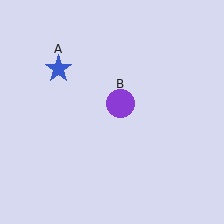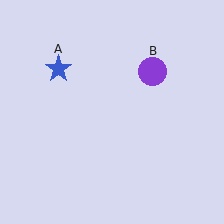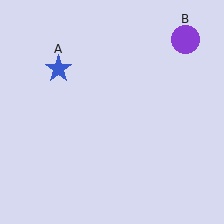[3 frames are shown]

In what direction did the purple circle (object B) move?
The purple circle (object B) moved up and to the right.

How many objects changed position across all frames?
1 object changed position: purple circle (object B).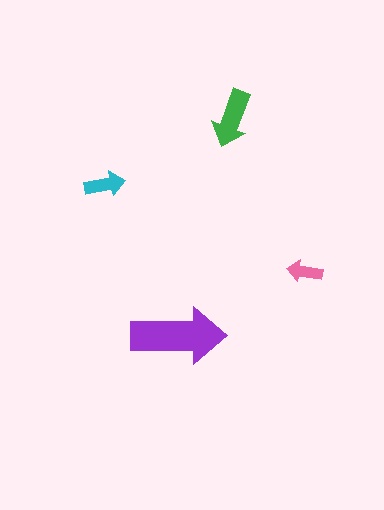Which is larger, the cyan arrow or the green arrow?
The green one.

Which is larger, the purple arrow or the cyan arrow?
The purple one.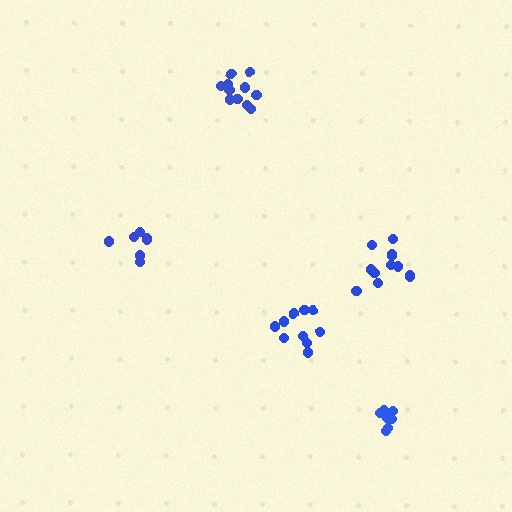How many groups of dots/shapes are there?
There are 5 groups.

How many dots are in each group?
Group 1: 7 dots, Group 2: 11 dots, Group 3: 9 dots, Group 4: 12 dots, Group 5: 10 dots (49 total).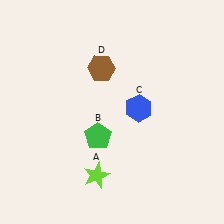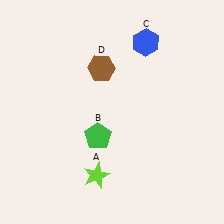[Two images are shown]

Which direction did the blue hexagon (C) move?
The blue hexagon (C) moved up.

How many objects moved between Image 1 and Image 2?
1 object moved between the two images.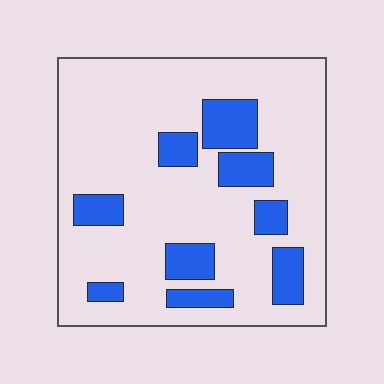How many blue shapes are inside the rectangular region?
9.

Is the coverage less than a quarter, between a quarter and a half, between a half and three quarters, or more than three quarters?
Less than a quarter.